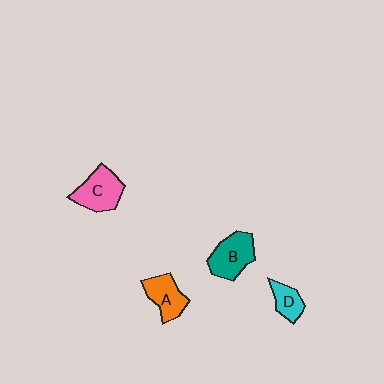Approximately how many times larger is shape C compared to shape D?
Approximately 1.8 times.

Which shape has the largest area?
Shape C (pink).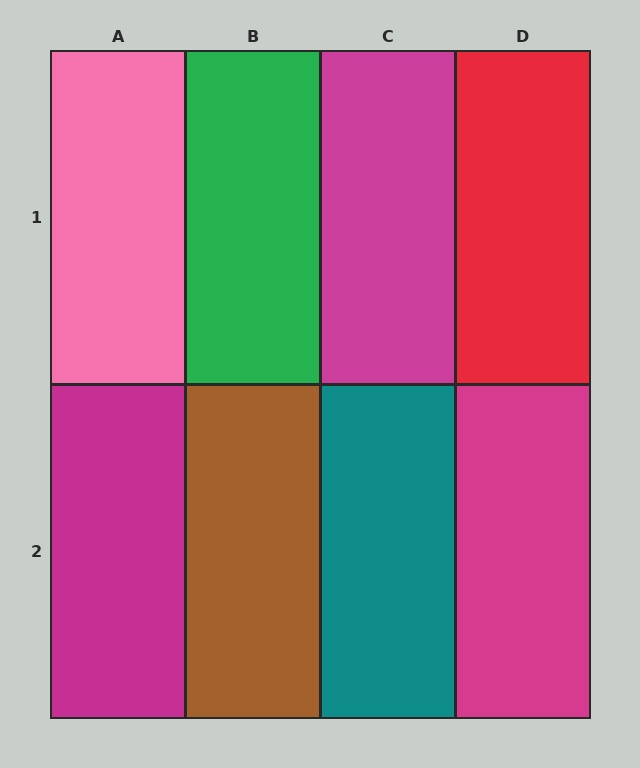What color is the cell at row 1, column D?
Red.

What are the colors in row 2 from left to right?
Magenta, brown, teal, magenta.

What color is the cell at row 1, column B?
Green.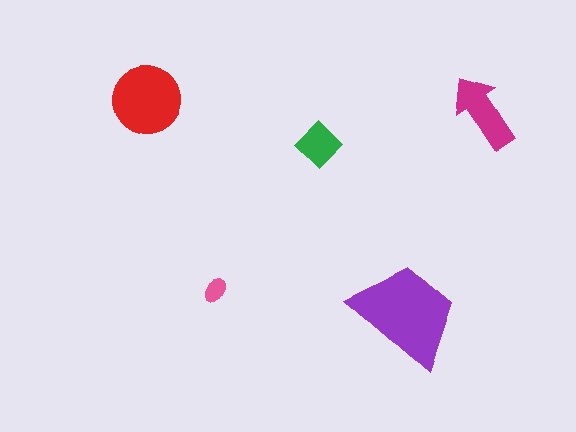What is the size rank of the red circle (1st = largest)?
2nd.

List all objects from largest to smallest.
The purple trapezoid, the red circle, the magenta arrow, the green diamond, the pink ellipse.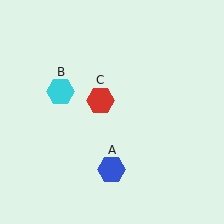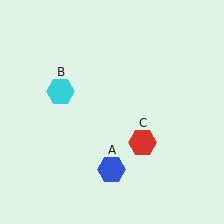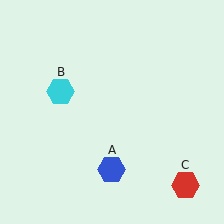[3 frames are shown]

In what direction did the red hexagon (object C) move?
The red hexagon (object C) moved down and to the right.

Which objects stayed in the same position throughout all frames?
Blue hexagon (object A) and cyan hexagon (object B) remained stationary.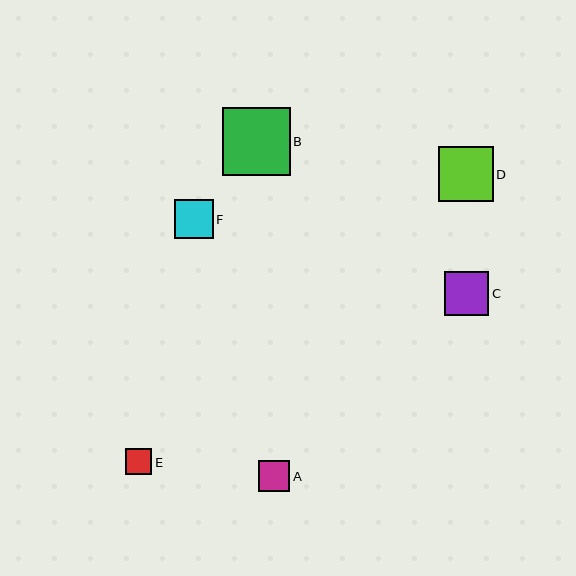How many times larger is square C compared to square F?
Square C is approximately 1.1 times the size of square F.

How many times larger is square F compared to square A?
Square F is approximately 1.2 times the size of square A.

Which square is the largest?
Square B is the largest with a size of approximately 68 pixels.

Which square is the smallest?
Square E is the smallest with a size of approximately 26 pixels.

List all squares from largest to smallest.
From largest to smallest: B, D, C, F, A, E.